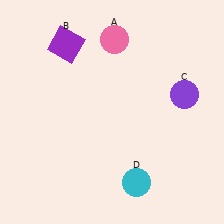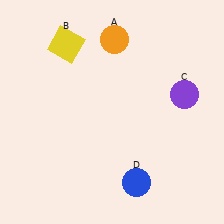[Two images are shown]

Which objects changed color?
A changed from pink to orange. B changed from purple to yellow. D changed from cyan to blue.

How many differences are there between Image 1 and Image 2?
There are 3 differences between the two images.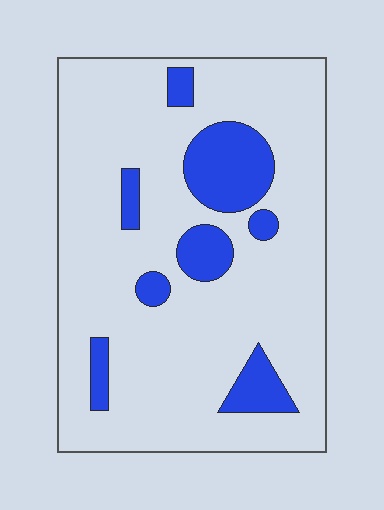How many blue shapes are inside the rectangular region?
8.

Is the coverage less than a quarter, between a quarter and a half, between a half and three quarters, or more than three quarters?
Less than a quarter.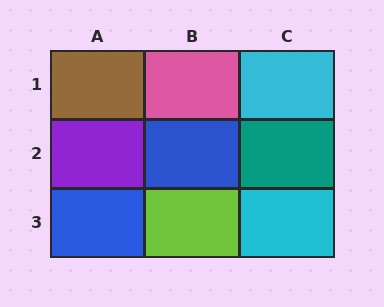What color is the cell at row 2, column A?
Purple.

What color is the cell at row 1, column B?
Pink.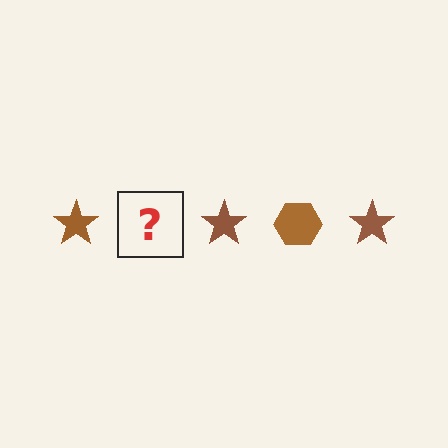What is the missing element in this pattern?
The missing element is a brown hexagon.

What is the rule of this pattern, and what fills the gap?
The rule is that the pattern cycles through star, hexagon shapes in brown. The gap should be filled with a brown hexagon.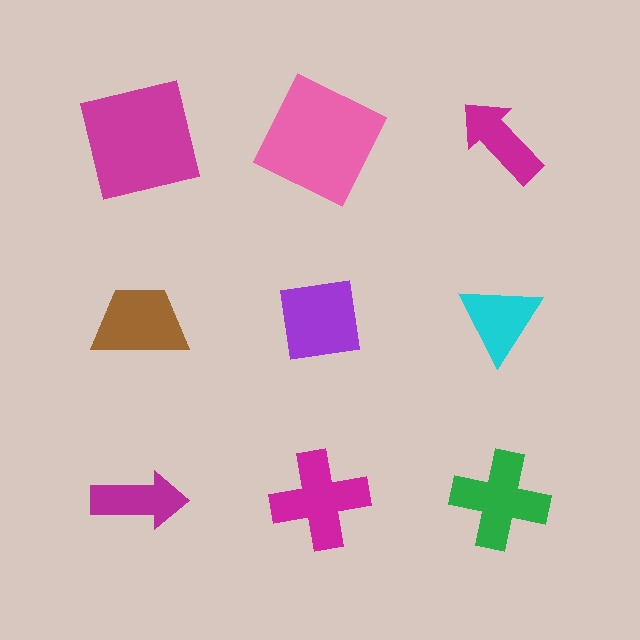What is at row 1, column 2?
A pink square.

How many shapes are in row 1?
3 shapes.